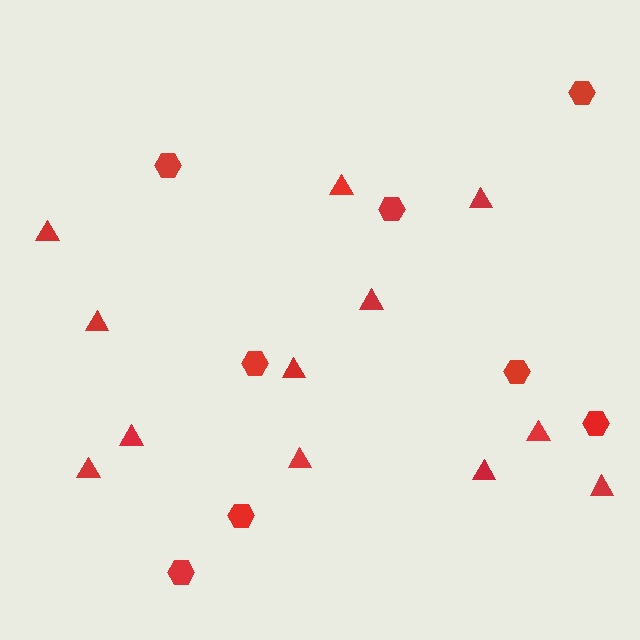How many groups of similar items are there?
There are 2 groups: one group of triangles (12) and one group of hexagons (8).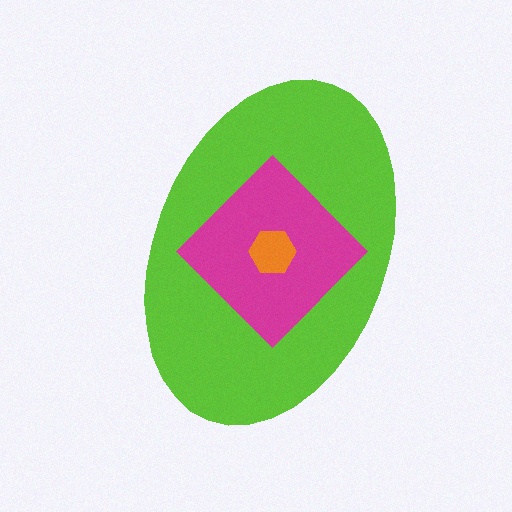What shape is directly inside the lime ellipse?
The magenta diamond.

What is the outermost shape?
The lime ellipse.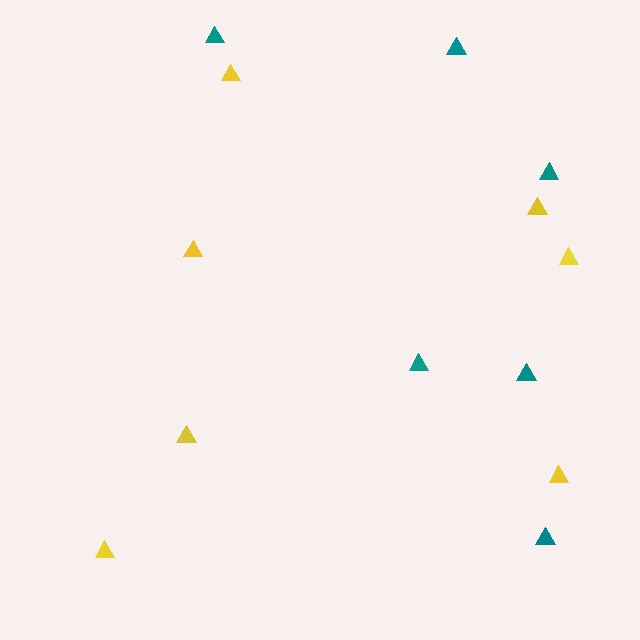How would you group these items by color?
There are 2 groups: one group of teal triangles (6) and one group of yellow triangles (7).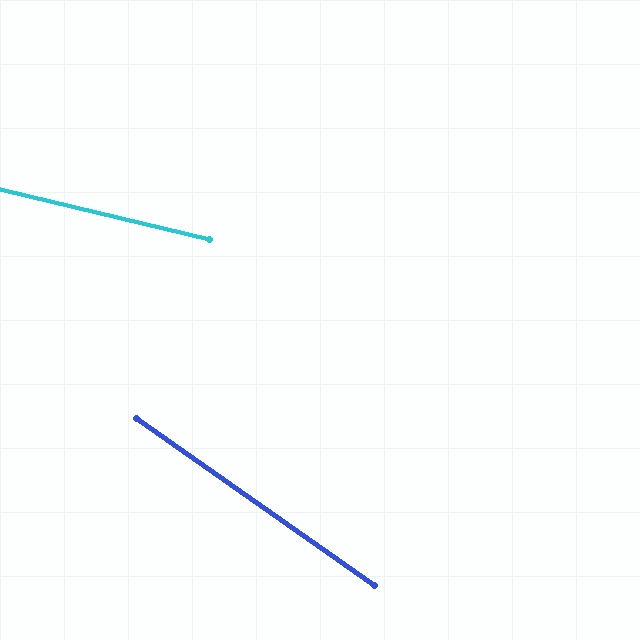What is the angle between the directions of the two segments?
Approximately 22 degrees.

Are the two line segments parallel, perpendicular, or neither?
Neither parallel nor perpendicular — they differ by about 22°.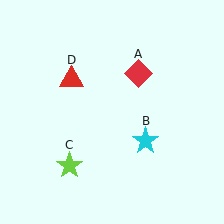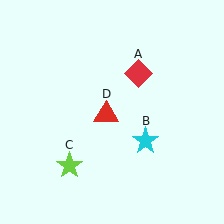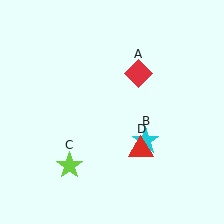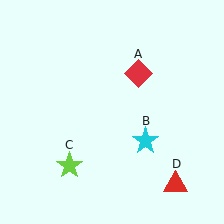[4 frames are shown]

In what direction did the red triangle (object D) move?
The red triangle (object D) moved down and to the right.